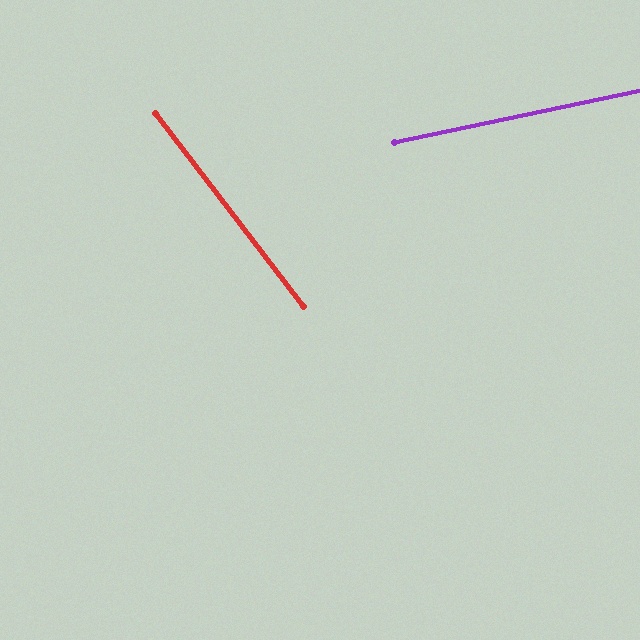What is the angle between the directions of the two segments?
Approximately 64 degrees.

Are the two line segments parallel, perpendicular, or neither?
Neither parallel nor perpendicular — they differ by about 64°.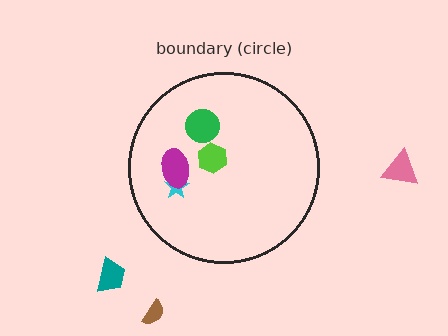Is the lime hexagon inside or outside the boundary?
Inside.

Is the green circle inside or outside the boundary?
Inside.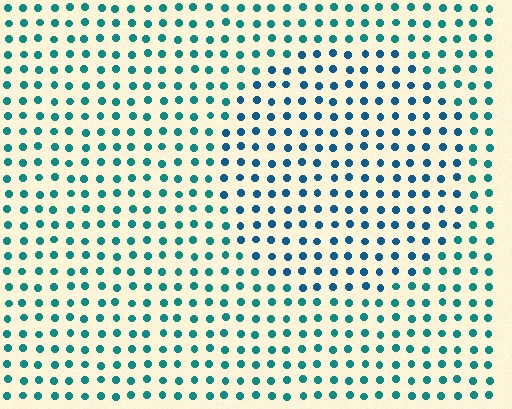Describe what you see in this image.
The image is filled with small teal elements in a uniform arrangement. A circle-shaped region is visible where the elements are tinted to a slightly different hue, forming a subtle color boundary.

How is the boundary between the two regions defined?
The boundary is defined purely by a slight shift in hue (about 27 degrees). Spacing, size, and orientation are identical on both sides.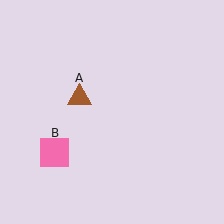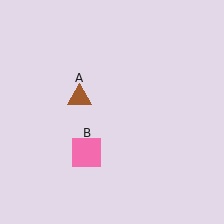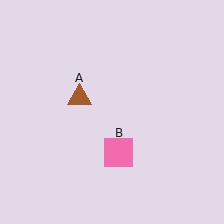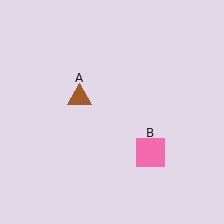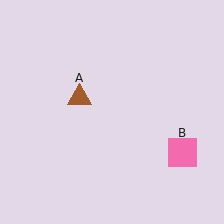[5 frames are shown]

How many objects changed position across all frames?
1 object changed position: pink square (object B).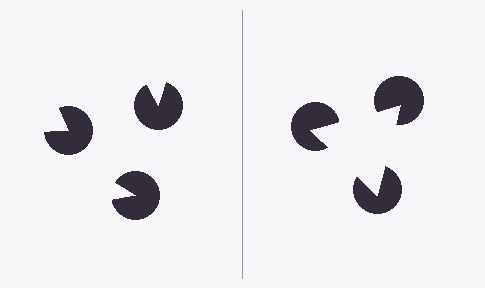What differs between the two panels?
The pac-man discs are positioned identically on both sides; only the wedge orientations differ. On the right they align to a triangle; on the left they are misaligned.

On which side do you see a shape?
An illusory triangle appears on the right side. On the left side the wedge cuts are rotated, so no coherent shape forms.